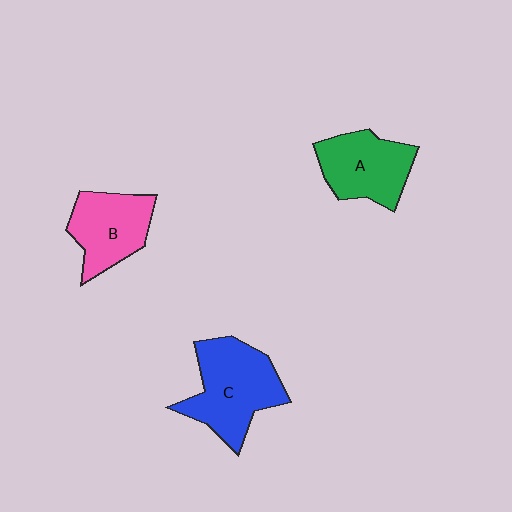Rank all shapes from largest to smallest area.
From largest to smallest: C (blue), A (green), B (pink).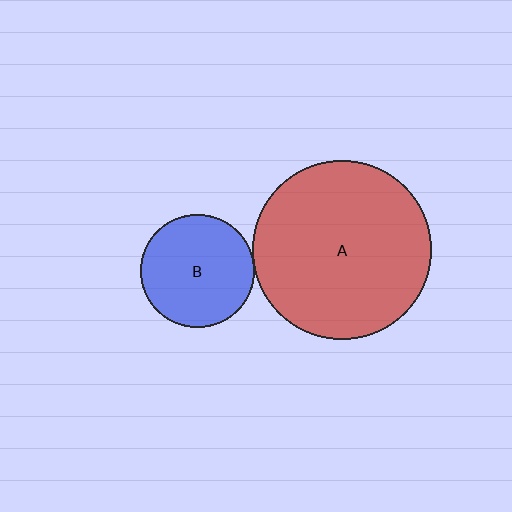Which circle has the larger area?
Circle A (red).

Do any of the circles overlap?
No, none of the circles overlap.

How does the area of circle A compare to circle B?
Approximately 2.5 times.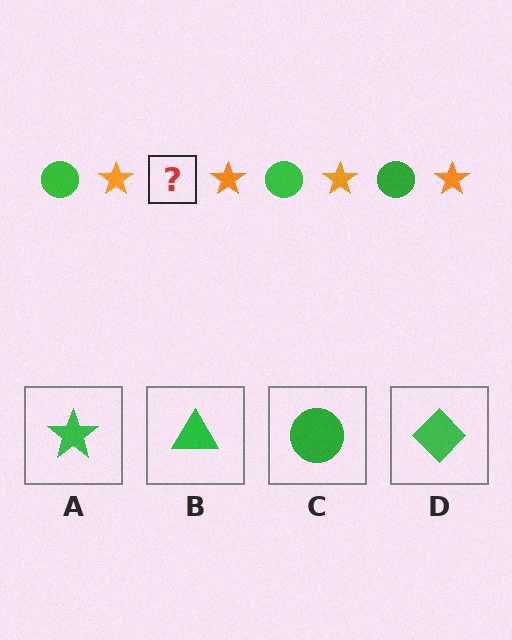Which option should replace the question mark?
Option C.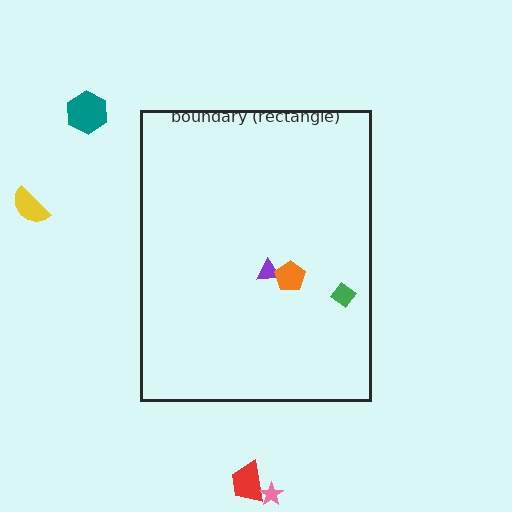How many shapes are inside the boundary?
3 inside, 4 outside.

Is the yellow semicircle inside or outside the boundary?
Outside.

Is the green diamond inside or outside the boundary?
Inside.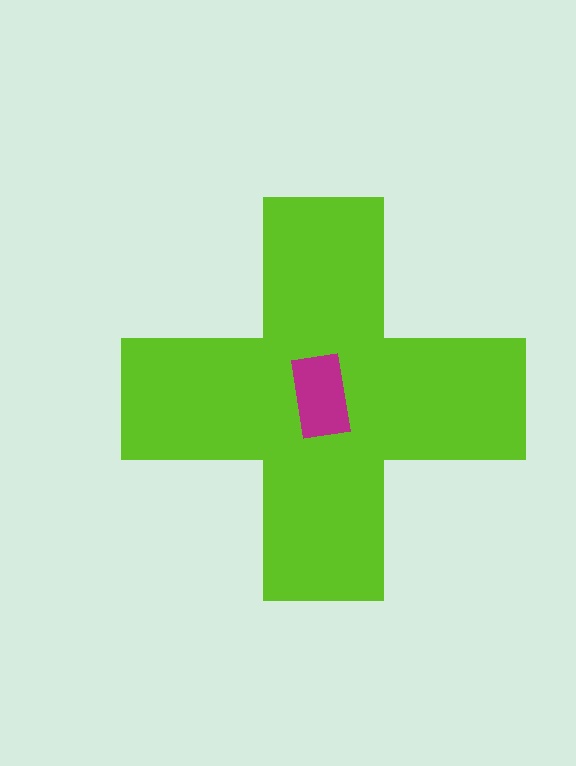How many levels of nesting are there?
2.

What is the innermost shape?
The magenta rectangle.